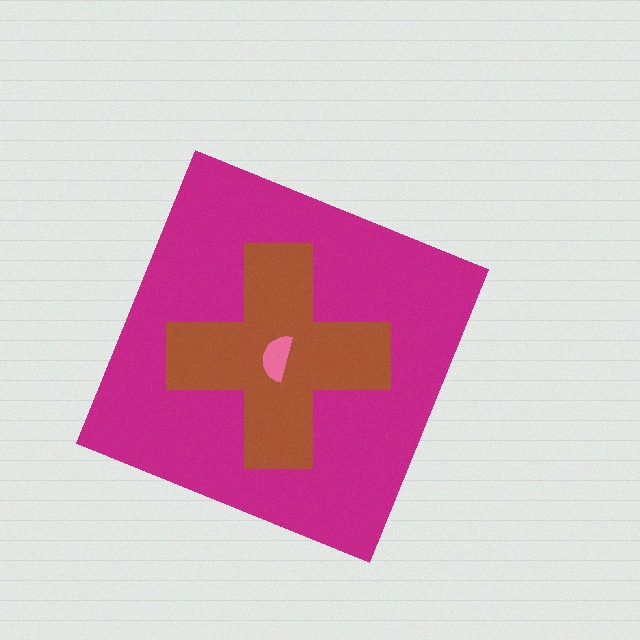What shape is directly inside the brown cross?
The pink semicircle.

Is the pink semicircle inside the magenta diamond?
Yes.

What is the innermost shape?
The pink semicircle.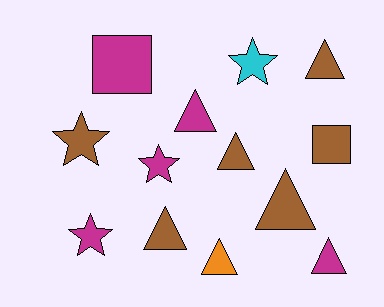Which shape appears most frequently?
Triangle, with 7 objects.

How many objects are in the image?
There are 13 objects.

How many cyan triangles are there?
There are no cyan triangles.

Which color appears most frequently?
Brown, with 6 objects.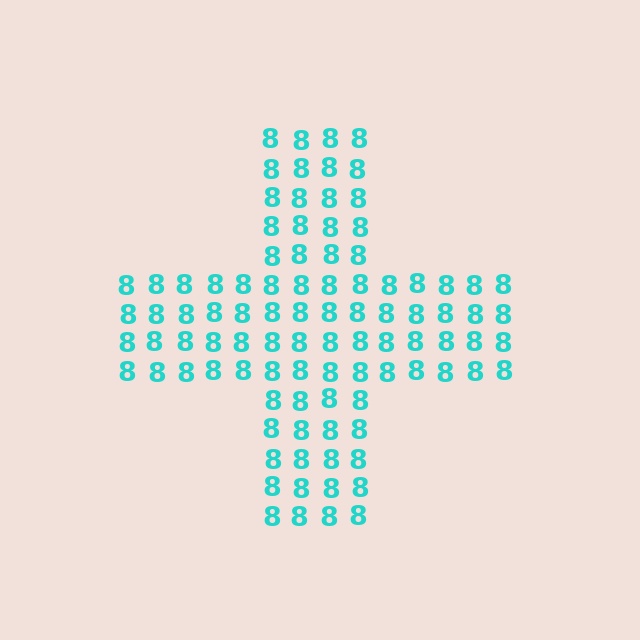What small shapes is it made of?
It is made of small digit 8's.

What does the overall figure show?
The overall figure shows a cross.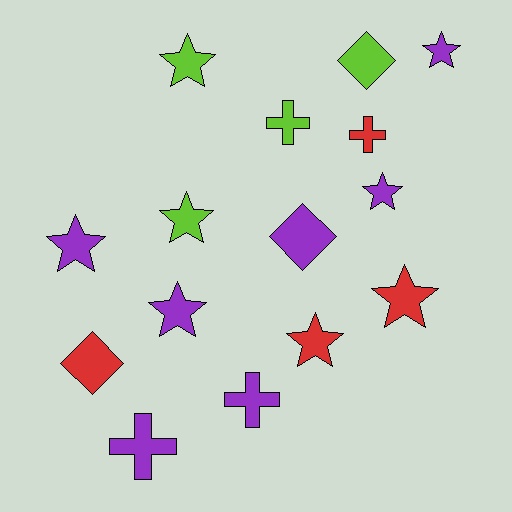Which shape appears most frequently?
Star, with 8 objects.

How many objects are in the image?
There are 15 objects.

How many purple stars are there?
There are 4 purple stars.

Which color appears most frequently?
Purple, with 7 objects.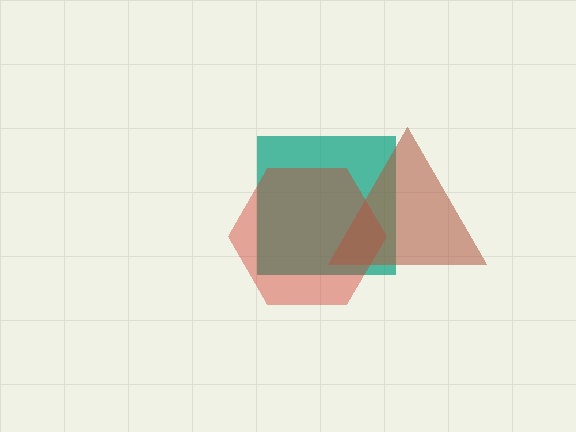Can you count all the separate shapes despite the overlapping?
Yes, there are 3 separate shapes.